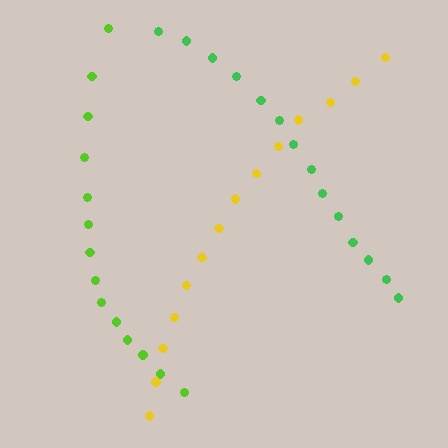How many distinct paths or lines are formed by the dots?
There are 3 distinct paths.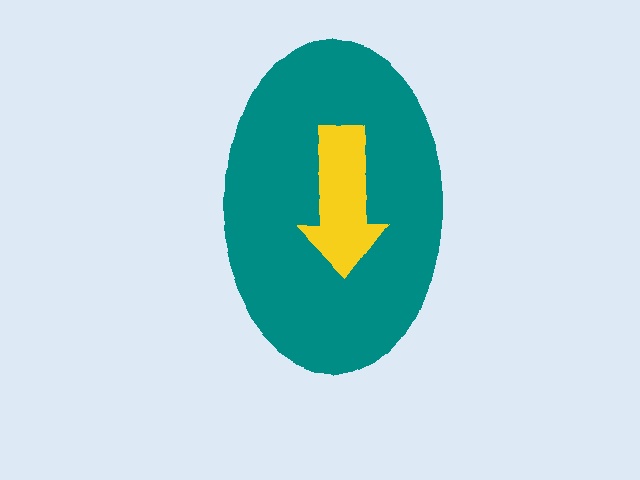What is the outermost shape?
The teal ellipse.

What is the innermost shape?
The yellow arrow.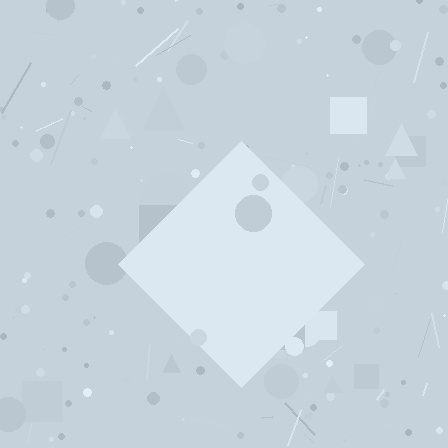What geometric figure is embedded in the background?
A diamond is embedded in the background.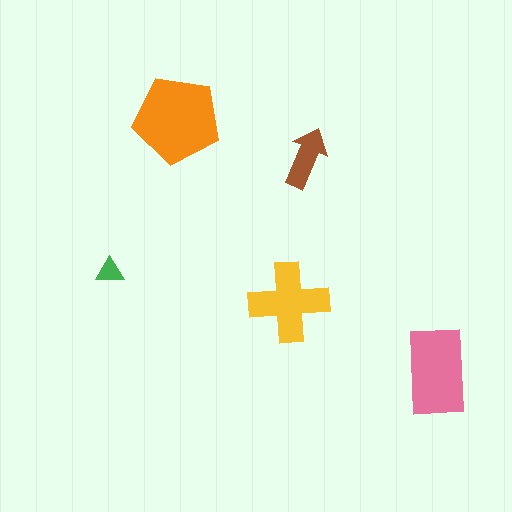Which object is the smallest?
The green triangle.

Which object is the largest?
The orange pentagon.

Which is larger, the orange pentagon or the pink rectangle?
The orange pentagon.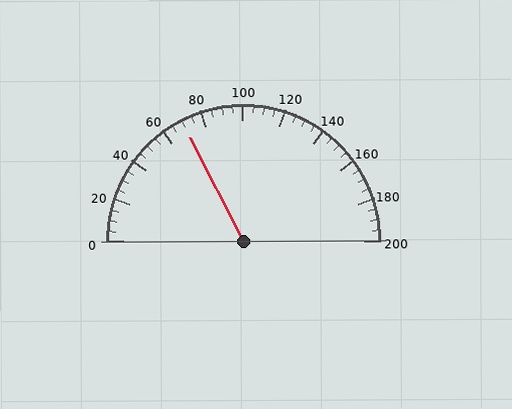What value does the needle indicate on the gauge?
The needle indicates approximately 70.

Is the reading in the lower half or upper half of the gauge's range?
The reading is in the lower half of the range (0 to 200).